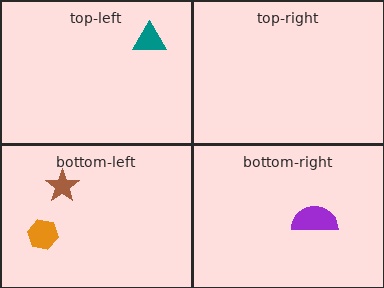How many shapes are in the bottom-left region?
2.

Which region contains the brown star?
The bottom-left region.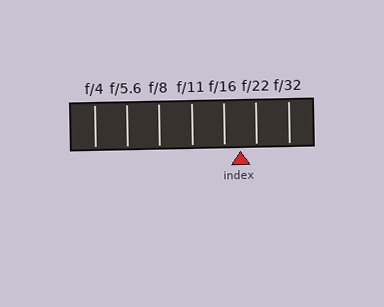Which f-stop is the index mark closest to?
The index mark is closest to f/22.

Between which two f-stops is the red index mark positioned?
The index mark is between f/16 and f/22.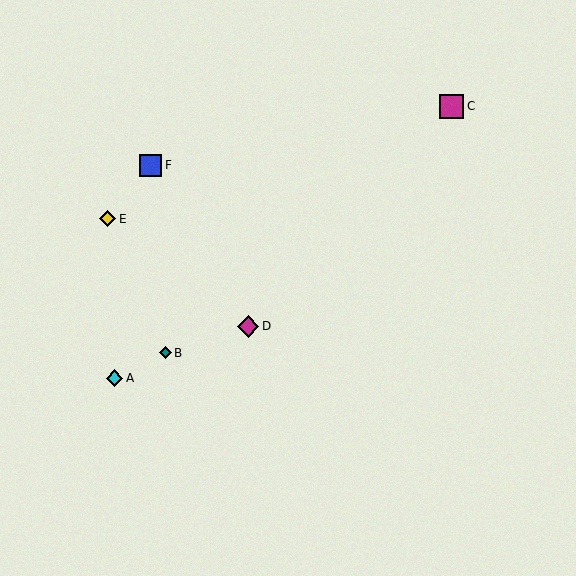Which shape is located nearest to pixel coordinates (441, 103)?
The magenta square (labeled C) at (451, 106) is nearest to that location.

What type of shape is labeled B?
Shape B is a teal diamond.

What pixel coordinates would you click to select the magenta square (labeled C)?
Click at (451, 106) to select the magenta square C.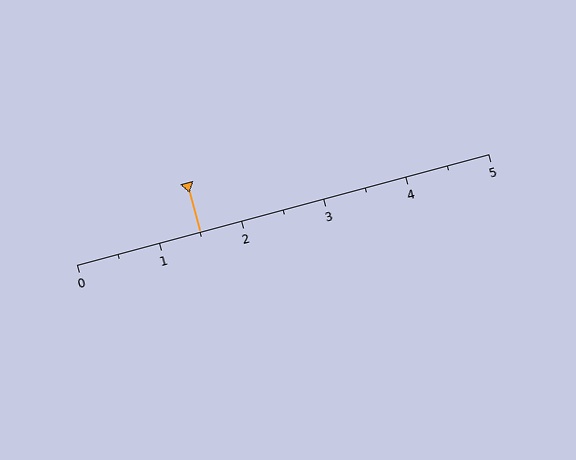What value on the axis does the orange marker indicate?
The marker indicates approximately 1.5.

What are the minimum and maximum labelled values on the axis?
The axis runs from 0 to 5.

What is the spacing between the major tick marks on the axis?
The major ticks are spaced 1 apart.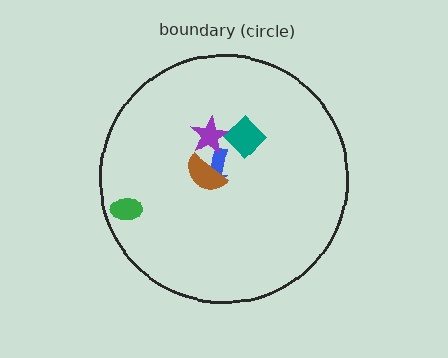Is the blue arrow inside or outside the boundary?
Inside.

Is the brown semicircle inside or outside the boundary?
Inside.